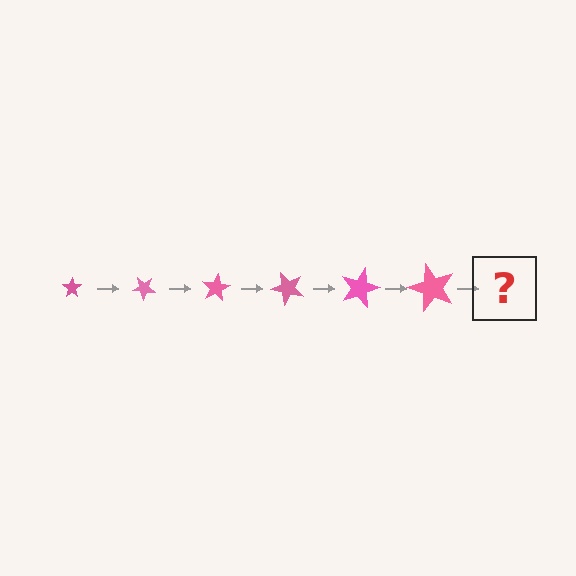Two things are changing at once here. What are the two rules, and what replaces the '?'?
The two rules are that the star grows larger each step and it rotates 40 degrees each step. The '?' should be a star, larger than the previous one and rotated 240 degrees from the start.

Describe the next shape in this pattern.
It should be a star, larger than the previous one and rotated 240 degrees from the start.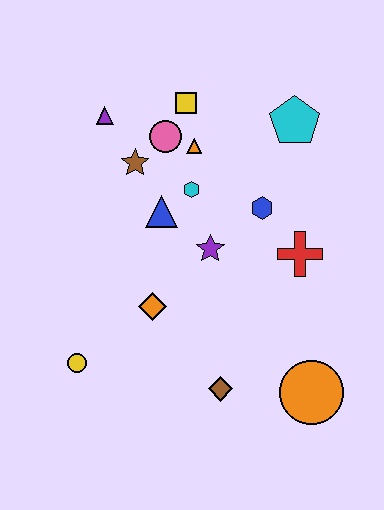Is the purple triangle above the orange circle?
Yes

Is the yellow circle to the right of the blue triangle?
No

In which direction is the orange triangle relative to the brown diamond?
The orange triangle is above the brown diamond.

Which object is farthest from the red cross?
The yellow circle is farthest from the red cross.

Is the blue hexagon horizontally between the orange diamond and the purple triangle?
No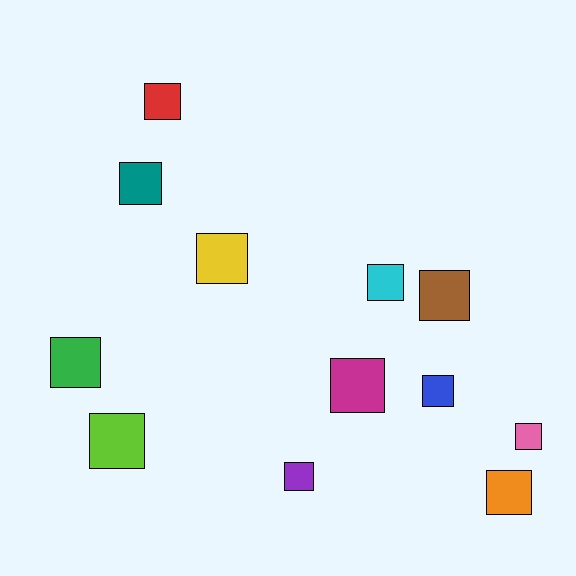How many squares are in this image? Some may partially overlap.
There are 12 squares.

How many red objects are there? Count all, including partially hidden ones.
There is 1 red object.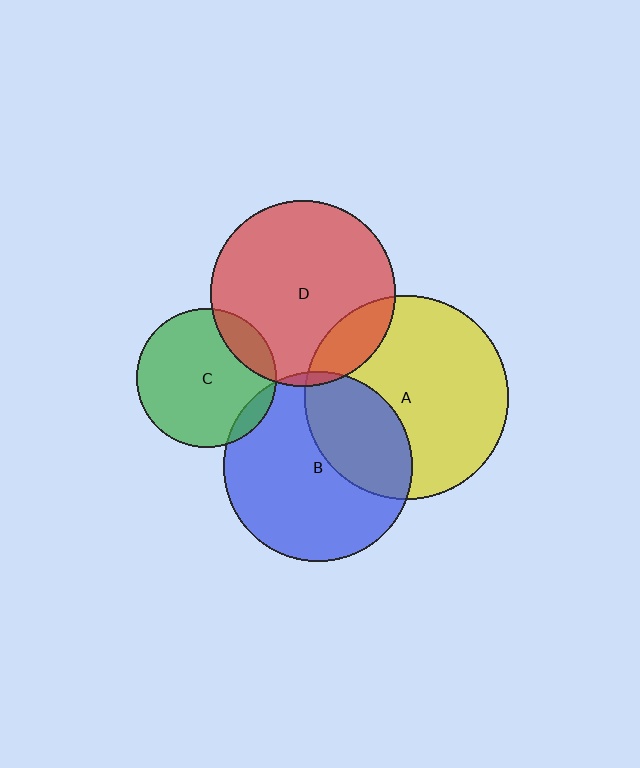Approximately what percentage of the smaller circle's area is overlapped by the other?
Approximately 5%.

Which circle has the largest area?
Circle A (yellow).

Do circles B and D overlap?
Yes.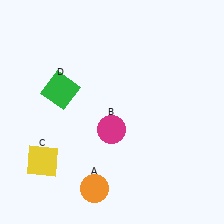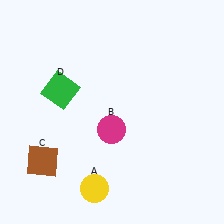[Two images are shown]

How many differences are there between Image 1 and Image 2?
There are 2 differences between the two images.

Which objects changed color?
A changed from orange to yellow. C changed from yellow to brown.